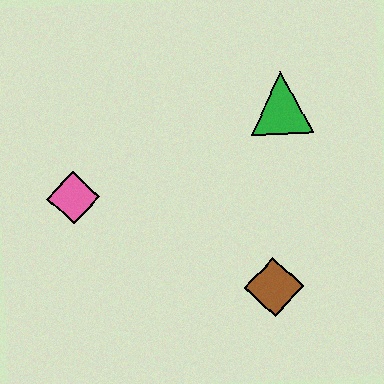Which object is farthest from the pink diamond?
The green triangle is farthest from the pink diamond.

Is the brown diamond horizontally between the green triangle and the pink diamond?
Yes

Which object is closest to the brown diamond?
The green triangle is closest to the brown diamond.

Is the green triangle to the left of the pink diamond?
No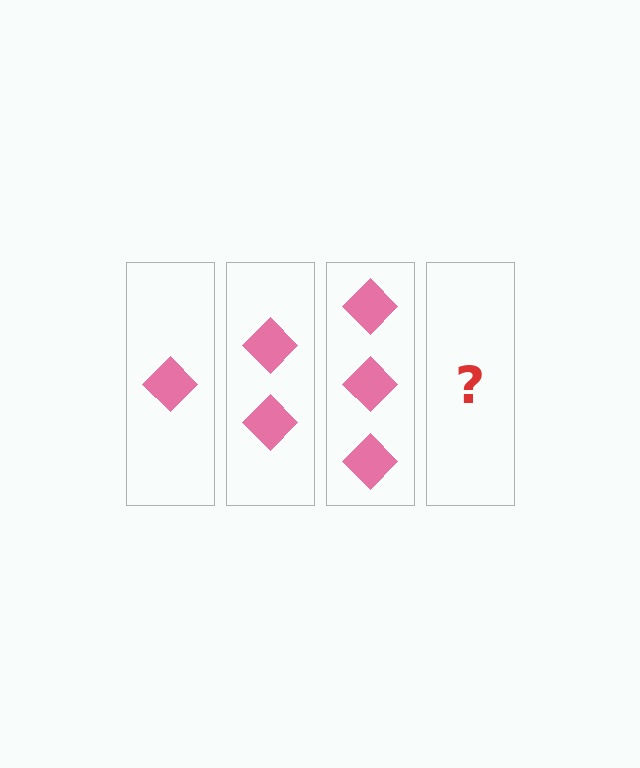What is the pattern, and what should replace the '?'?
The pattern is that each step adds one more diamond. The '?' should be 4 diamonds.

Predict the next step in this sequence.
The next step is 4 diamonds.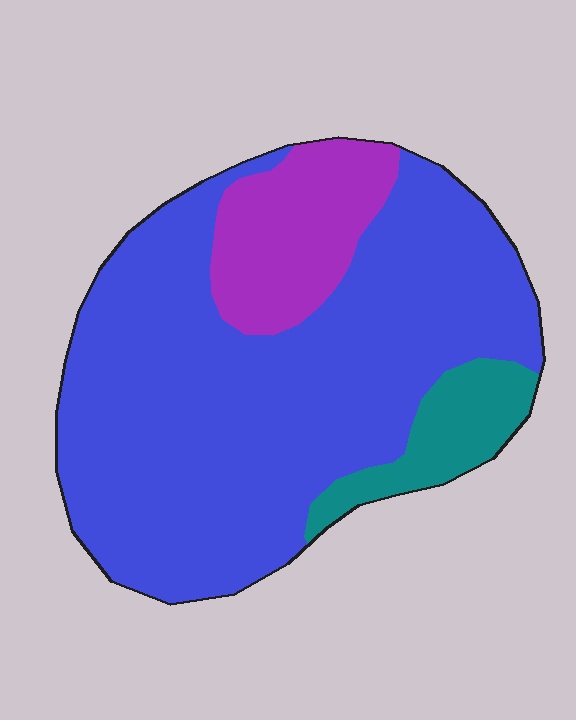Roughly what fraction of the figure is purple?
Purple takes up about one sixth (1/6) of the figure.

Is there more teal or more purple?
Purple.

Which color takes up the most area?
Blue, at roughly 75%.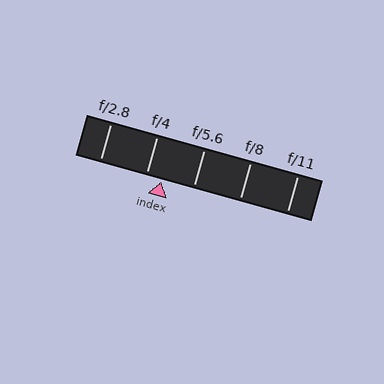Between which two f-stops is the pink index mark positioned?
The index mark is between f/4 and f/5.6.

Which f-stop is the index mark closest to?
The index mark is closest to f/4.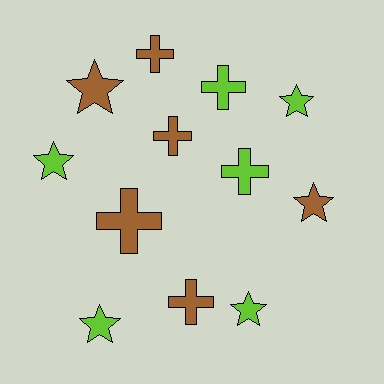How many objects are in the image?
There are 12 objects.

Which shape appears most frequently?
Star, with 6 objects.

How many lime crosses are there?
There are 2 lime crosses.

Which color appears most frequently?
Brown, with 6 objects.